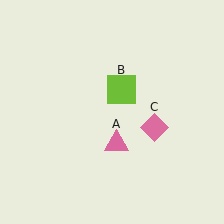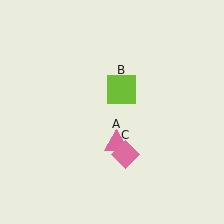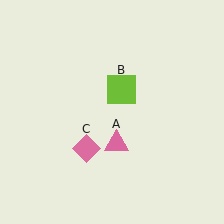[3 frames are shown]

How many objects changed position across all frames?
1 object changed position: pink diamond (object C).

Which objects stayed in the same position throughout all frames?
Pink triangle (object A) and lime square (object B) remained stationary.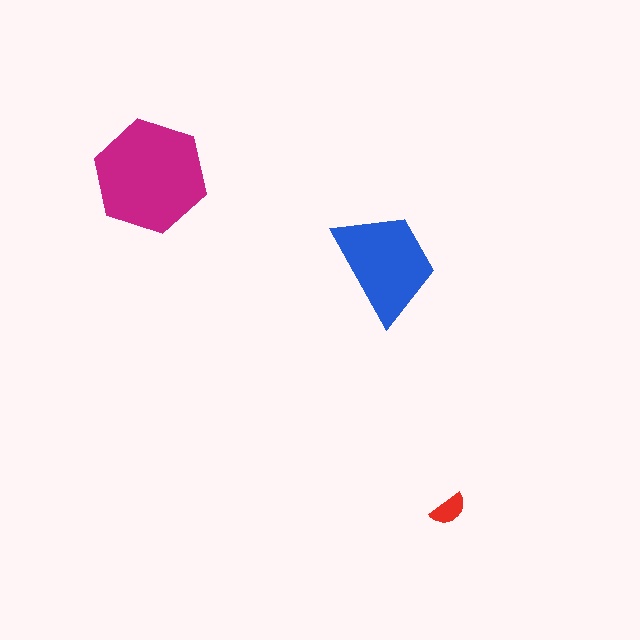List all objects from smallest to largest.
The red semicircle, the blue trapezoid, the magenta hexagon.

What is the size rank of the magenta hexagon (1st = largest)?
1st.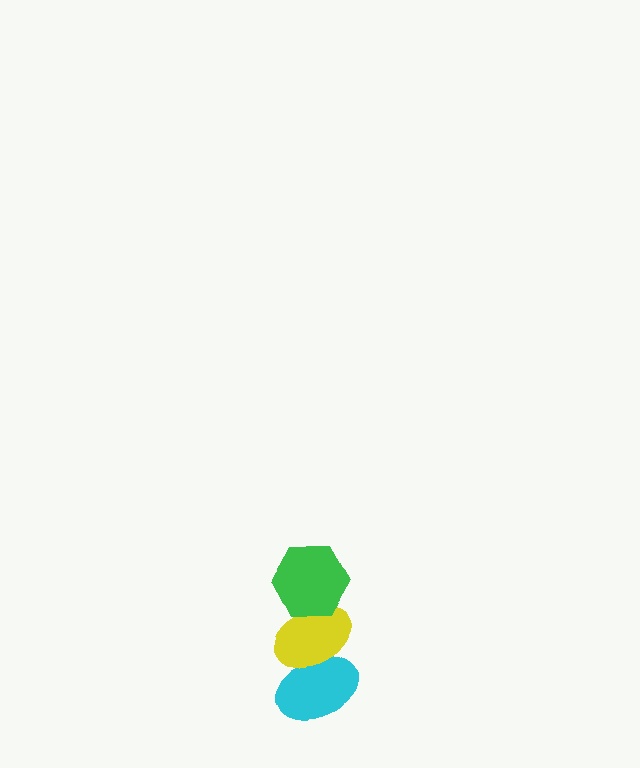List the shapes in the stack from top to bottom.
From top to bottom: the green hexagon, the yellow ellipse, the cyan ellipse.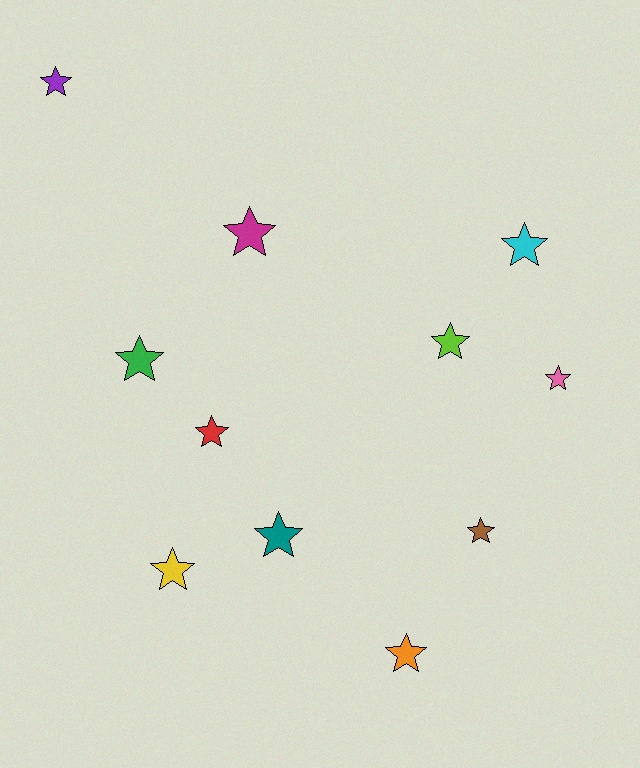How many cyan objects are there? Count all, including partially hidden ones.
There is 1 cyan object.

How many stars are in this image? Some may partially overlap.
There are 11 stars.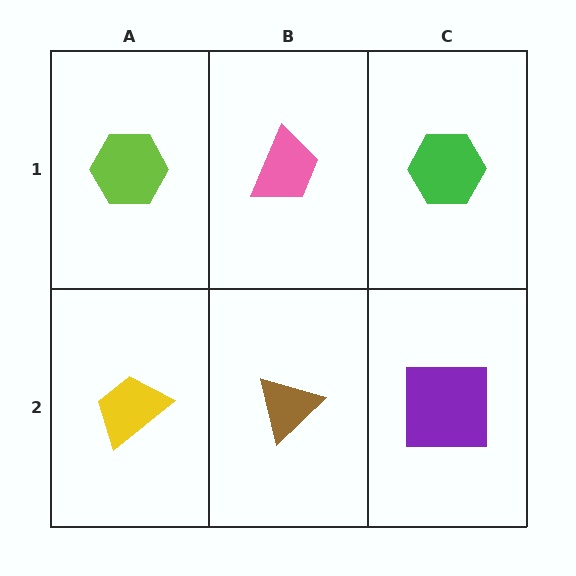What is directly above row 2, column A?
A lime hexagon.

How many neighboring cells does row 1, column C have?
2.